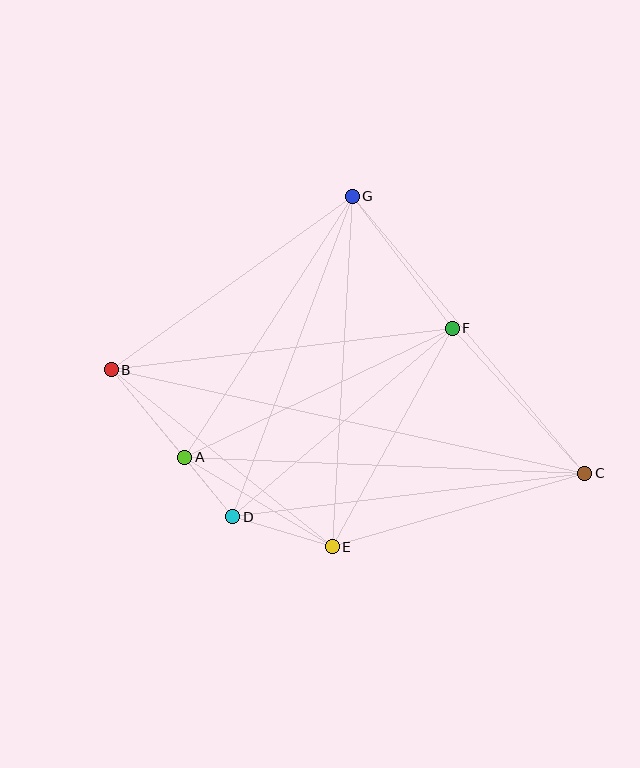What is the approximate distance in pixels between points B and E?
The distance between B and E is approximately 283 pixels.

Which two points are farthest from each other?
Points B and C are farthest from each other.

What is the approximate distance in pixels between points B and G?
The distance between B and G is approximately 297 pixels.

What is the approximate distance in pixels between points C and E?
The distance between C and E is approximately 263 pixels.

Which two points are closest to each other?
Points A and D are closest to each other.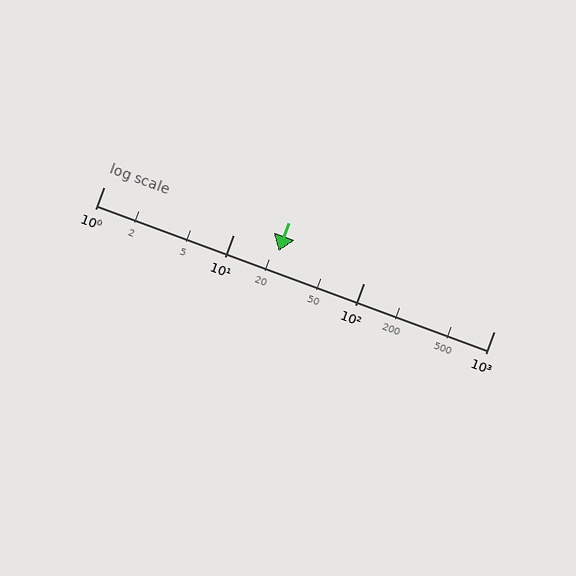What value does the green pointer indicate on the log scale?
The pointer indicates approximately 22.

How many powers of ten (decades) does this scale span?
The scale spans 3 decades, from 1 to 1000.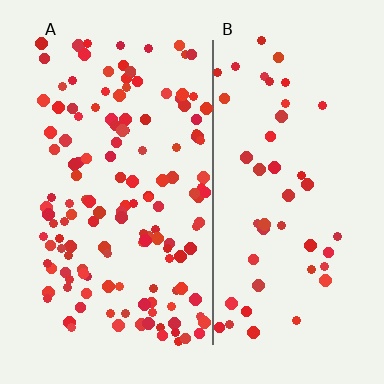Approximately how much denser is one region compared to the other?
Approximately 2.9× — region A over region B.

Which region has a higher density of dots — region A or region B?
A (the left).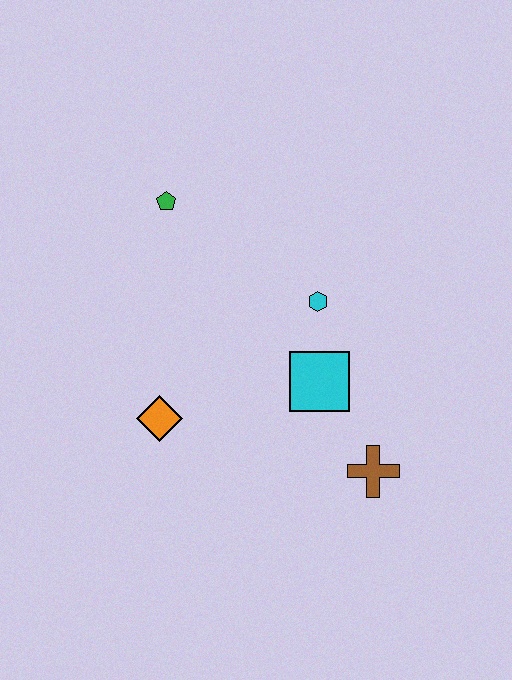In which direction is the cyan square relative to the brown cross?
The cyan square is above the brown cross.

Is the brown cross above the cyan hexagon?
No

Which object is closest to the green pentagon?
The cyan hexagon is closest to the green pentagon.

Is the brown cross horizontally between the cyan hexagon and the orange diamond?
No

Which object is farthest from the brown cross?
The green pentagon is farthest from the brown cross.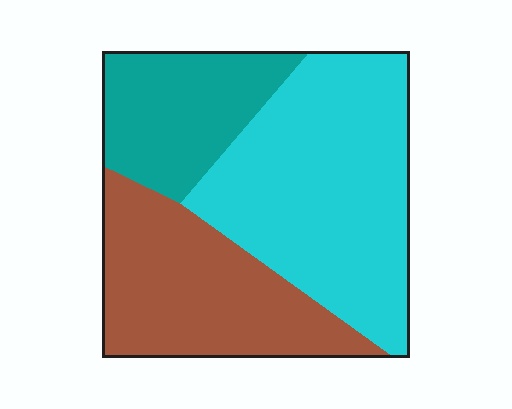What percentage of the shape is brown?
Brown takes up about one third (1/3) of the shape.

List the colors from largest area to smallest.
From largest to smallest: cyan, brown, teal.